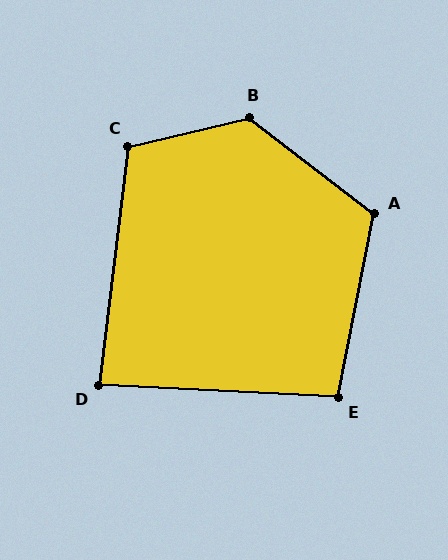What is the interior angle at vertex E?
Approximately 98 degrees (obtuse).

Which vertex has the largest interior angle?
B, at approximately 129 degrees.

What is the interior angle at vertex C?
Approximately 111 degrees (obtuse).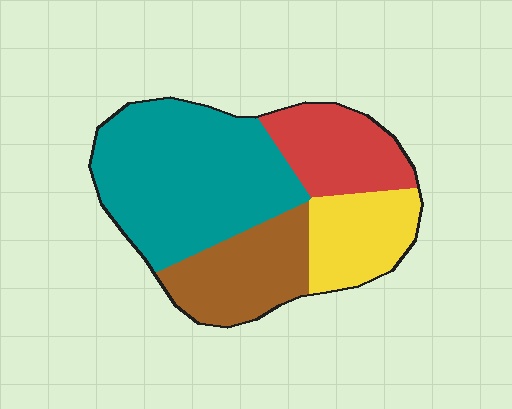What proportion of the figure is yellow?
Yellow takes up less than a quarter of the figure.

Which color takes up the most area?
Teal, at roughly 45%.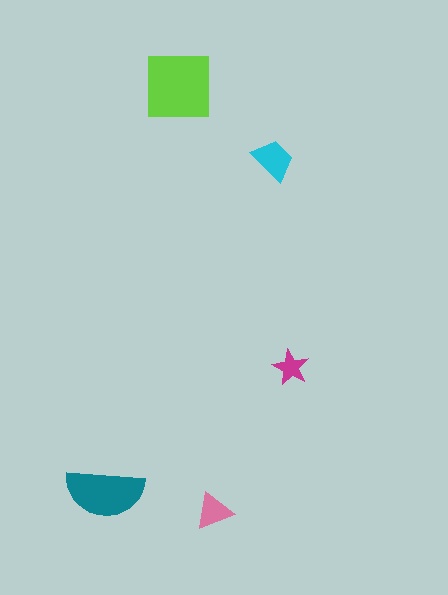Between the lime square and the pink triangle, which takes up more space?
The lime square.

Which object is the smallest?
The magenta star.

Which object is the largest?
The lime square.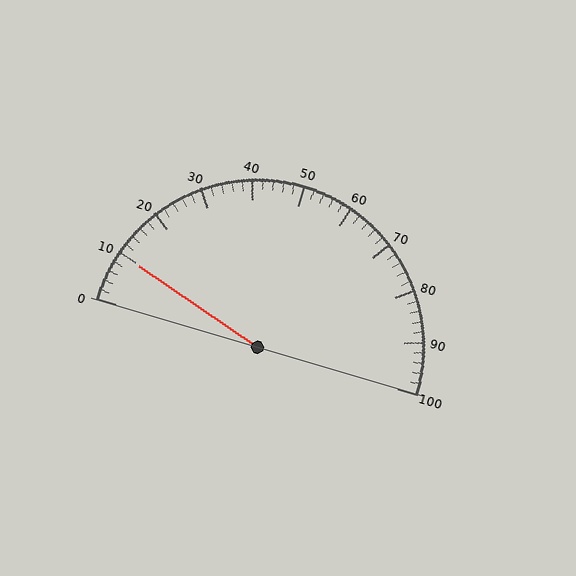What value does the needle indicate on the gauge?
The needle indicates approximately 10.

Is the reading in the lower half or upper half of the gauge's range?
The reading is in the lower half of the range (0 to 100).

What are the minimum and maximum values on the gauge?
The gauge ranges from 0 to 100.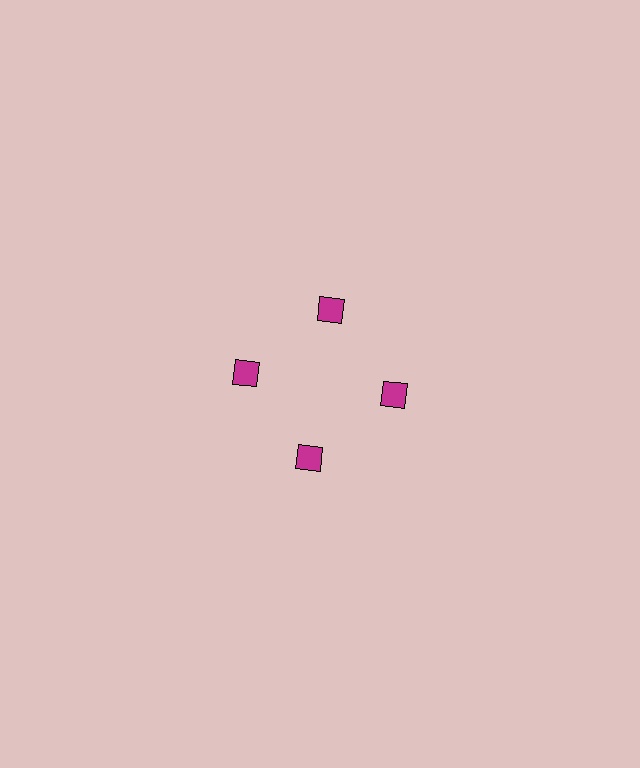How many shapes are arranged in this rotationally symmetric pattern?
There are 4 shapes, arranged in 4 groups of 1.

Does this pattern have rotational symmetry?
Yes, this pattern has 4-fold rotational symmetry. It looks the same after rotating 90 degrees around the center.